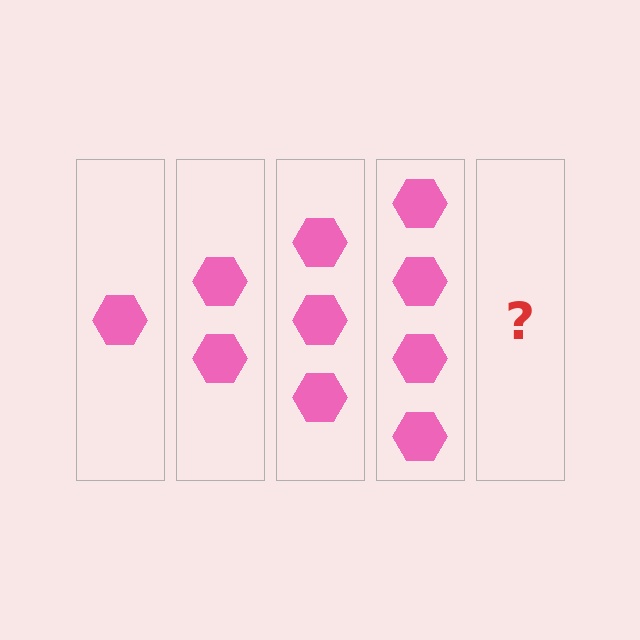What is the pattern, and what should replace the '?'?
The pattern is that each step adds one more hexagon. The '?' should be 5 hexagons.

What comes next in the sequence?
The next element should be 5 hexagons.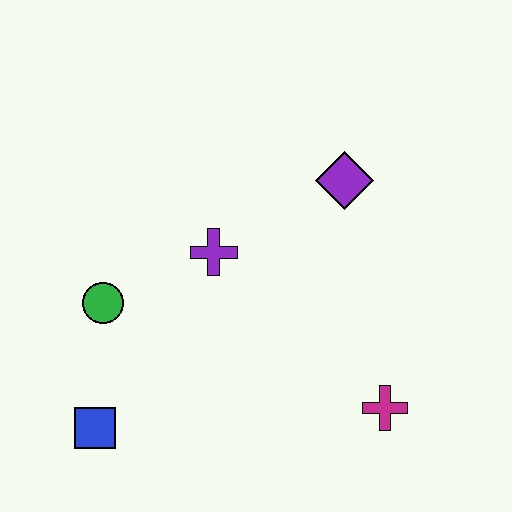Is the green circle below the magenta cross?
No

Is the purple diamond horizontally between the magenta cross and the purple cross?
Yes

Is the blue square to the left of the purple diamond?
Yes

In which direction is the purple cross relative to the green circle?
The purple cross is to the right of the green circle.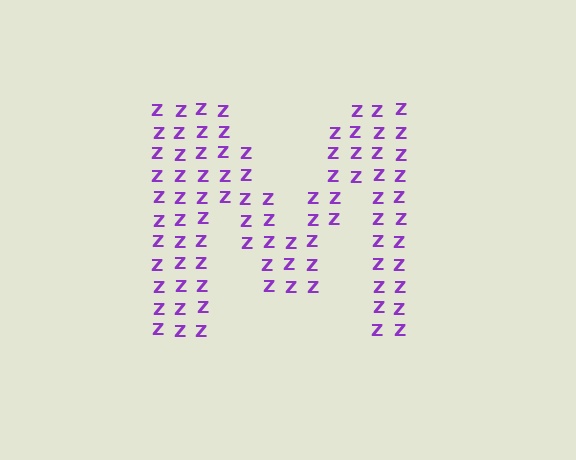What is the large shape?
The large shape is the letter M.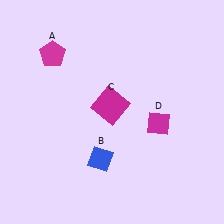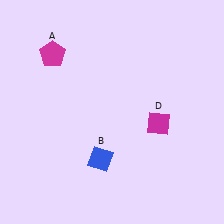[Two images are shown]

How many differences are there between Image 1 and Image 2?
There is 1 difference between the two images.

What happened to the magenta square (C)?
The magenta square (C) was removed in Image 2. It was in the top-left area of Image 1.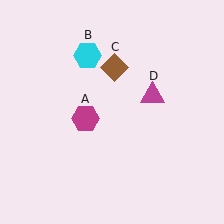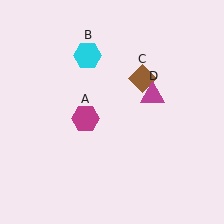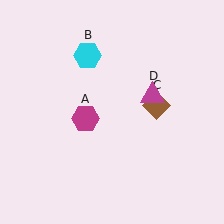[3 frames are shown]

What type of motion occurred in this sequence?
The brown diamond (object C) rotated clockwise around the center of the scene.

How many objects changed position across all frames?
1 object changed position: brown diamond (object C).